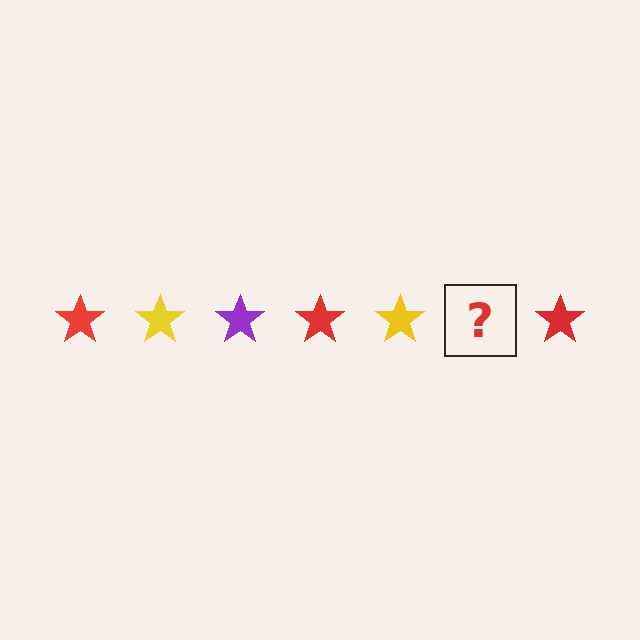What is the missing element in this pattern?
The missing element is a purple star.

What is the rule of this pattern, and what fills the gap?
The rule is that the pattern cycles through red, yellow, purple stars. The gap should be filled with a purple star.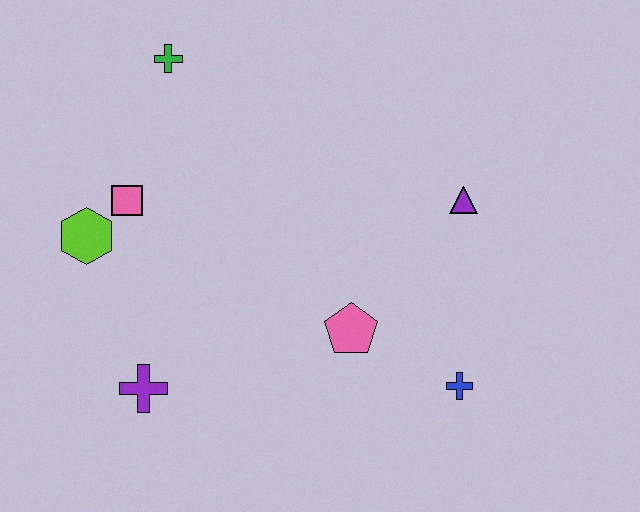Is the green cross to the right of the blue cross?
No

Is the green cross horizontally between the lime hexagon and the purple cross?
No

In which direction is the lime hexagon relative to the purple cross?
The lime hexagon is above the purple cross.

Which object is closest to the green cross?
The pink square is closest to the green cross.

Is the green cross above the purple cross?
Yes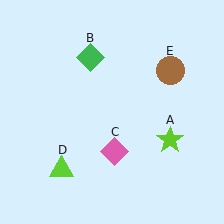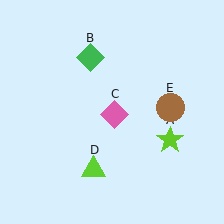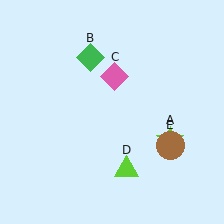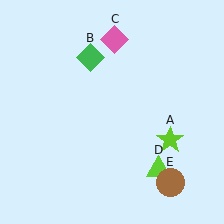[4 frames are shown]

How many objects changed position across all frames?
3 objects changed position: pink diamond (object C), lime triangle (object D), brown circle (object E).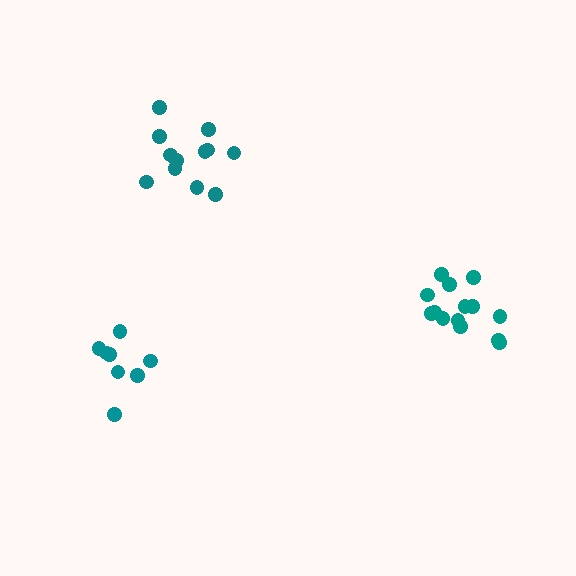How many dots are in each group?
Group 1: 12 dots, Group 2: 8 dots, Group 3: 14 dots (34 total).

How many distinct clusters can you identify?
There are 3 distinct clusters.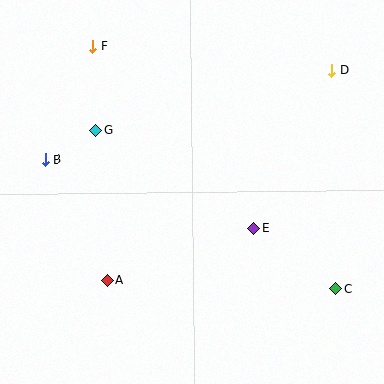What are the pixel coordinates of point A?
Point A is at (107, 280).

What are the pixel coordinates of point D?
Point D is at (331, 71).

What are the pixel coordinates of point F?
Point F is at (93, 46).